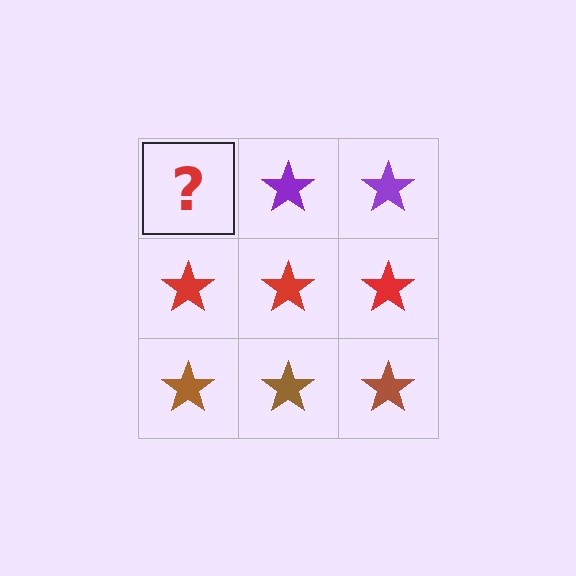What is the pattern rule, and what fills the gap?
The rule is that each row has a consistent color. The gap should be filled with a purple star.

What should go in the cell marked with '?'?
The missing cell should contain a purple star.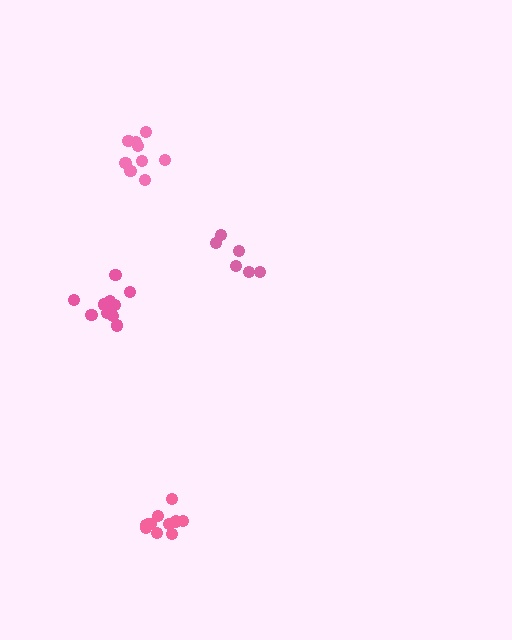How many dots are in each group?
Group 1: 9 dots, Group 2: 11 dots, Group 3: 11 dots, Group 4: 6 dots (37 total).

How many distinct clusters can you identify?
There are 4 distinct clusters.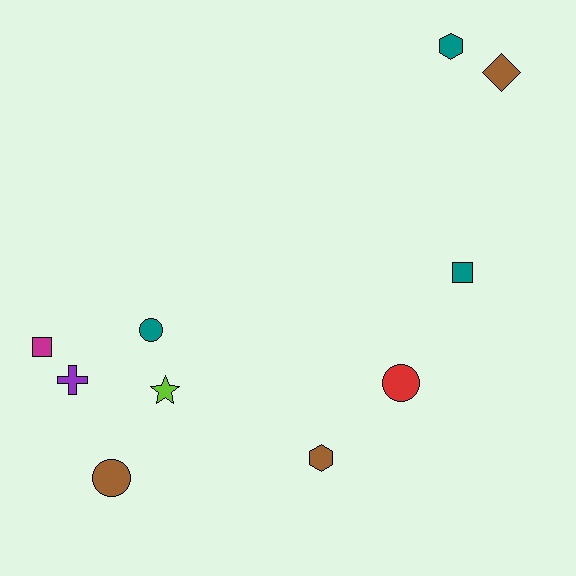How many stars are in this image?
There is 1 star.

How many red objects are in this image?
There is 1 red object.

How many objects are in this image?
There are 10 objects.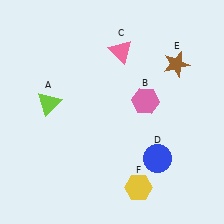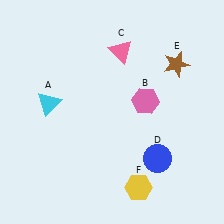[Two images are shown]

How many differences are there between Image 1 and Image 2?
There is 1 difference between the two images.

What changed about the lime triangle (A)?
In Image 1, A is lime. In Image 2, it changed to cyan.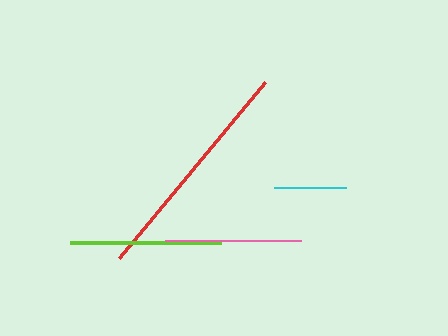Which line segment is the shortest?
The cyan line is the shortest at approximately 72 pixels.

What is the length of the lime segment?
The lime segment is approximately 151 pixels long.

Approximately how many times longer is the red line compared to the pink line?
The red line is approximately 1.7 times the length of the pink line.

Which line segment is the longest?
The red line is the longest at approximately 228 pixels.